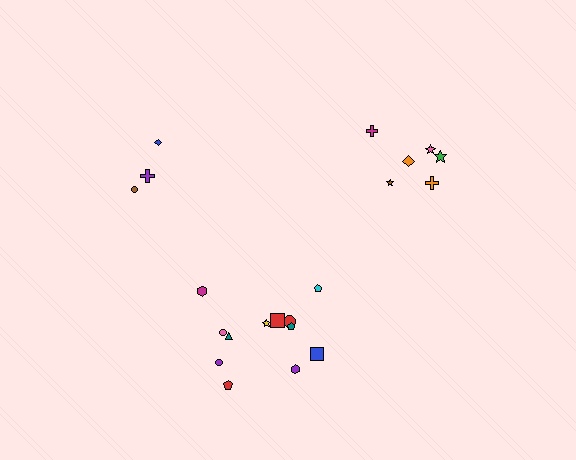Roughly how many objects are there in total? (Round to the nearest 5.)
Roughly 20 objects in total.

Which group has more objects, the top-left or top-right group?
The top-right group.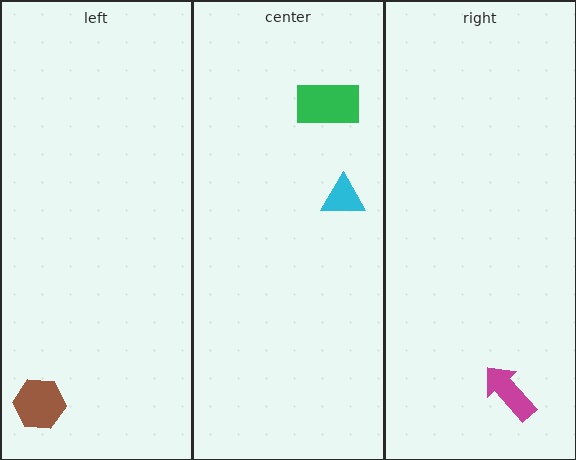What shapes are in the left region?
The brown hexagon.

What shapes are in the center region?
The cyan triangle, the green rectangle.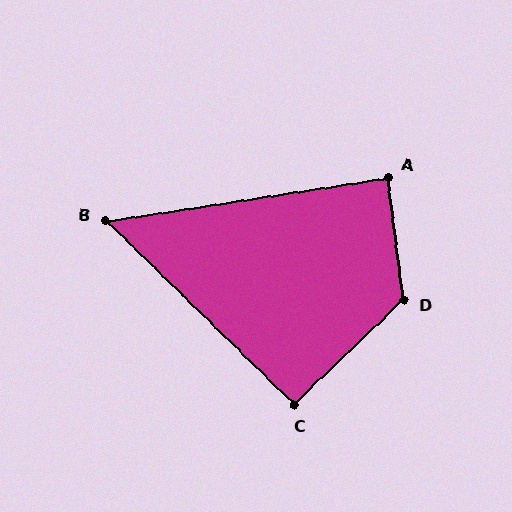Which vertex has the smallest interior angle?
B, at approximately 53 degrees.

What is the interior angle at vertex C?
Approximately 92 degrees (approximately right).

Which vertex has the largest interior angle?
D, at approximately 127 degrees.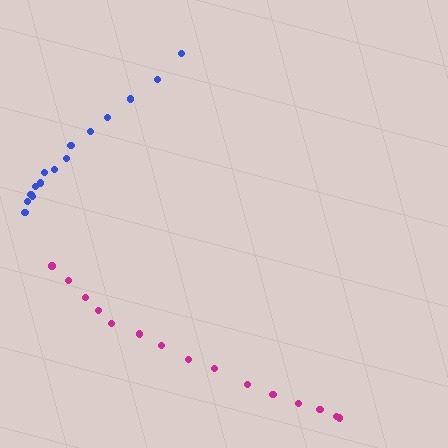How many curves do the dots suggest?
There are 2 distinct paths.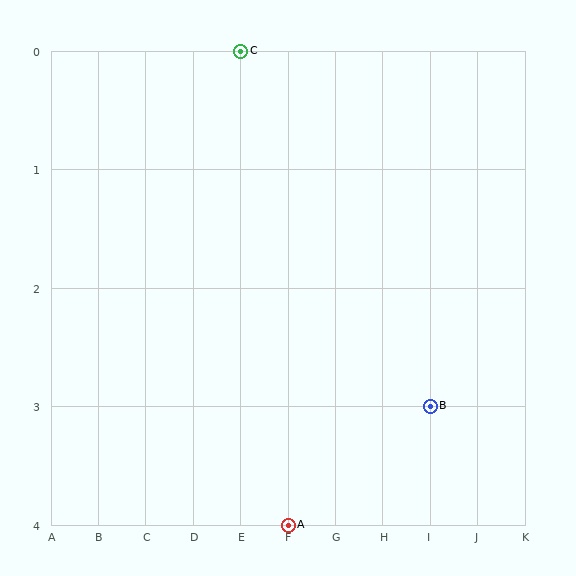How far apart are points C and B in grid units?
Points C and B are 4 columns and 3 rows apart (about 5.0 grid units diagonally).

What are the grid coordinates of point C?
Point C is at grid coordinates (E, 0).